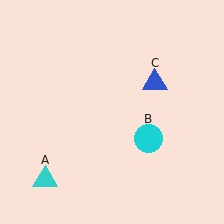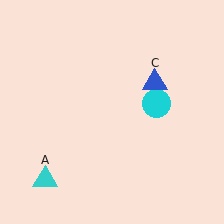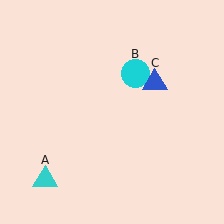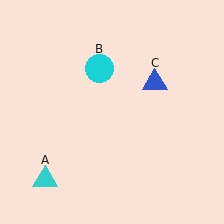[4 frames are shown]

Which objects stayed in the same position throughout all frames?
Cyan triangle (object A) and blue triangle (object C) remained stationary.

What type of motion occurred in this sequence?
The cyan circle (object B) rotated counterclockwise around the center of the scene.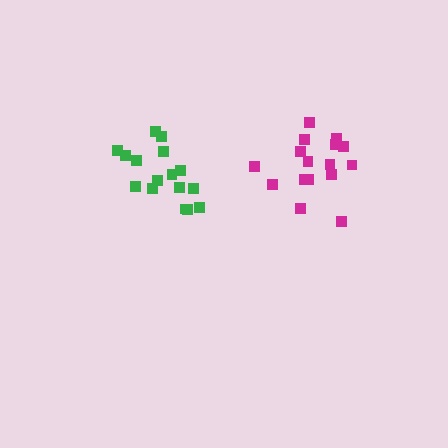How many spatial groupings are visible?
There are 2 spatial groupings.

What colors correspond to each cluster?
The clusters are colored: magenta, green.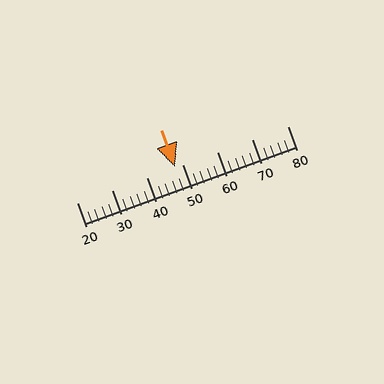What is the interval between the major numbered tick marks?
The major tick marks are spaced 10 units apart.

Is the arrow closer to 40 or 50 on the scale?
The arrow is closer to 50.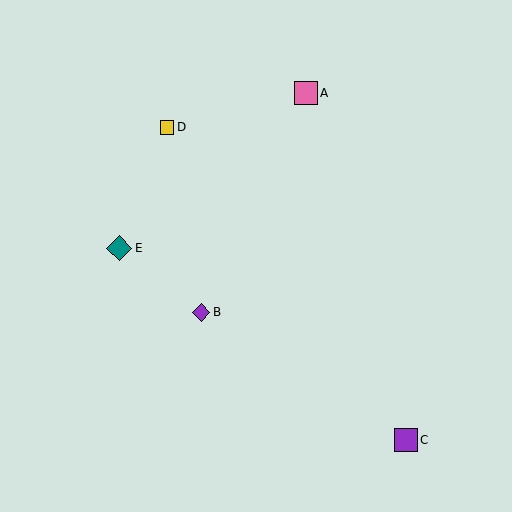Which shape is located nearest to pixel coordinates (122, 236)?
The teal diamond (labeled E) at (119, 248) is nearest to that location.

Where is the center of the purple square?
The center of the purple square is at (406, 440).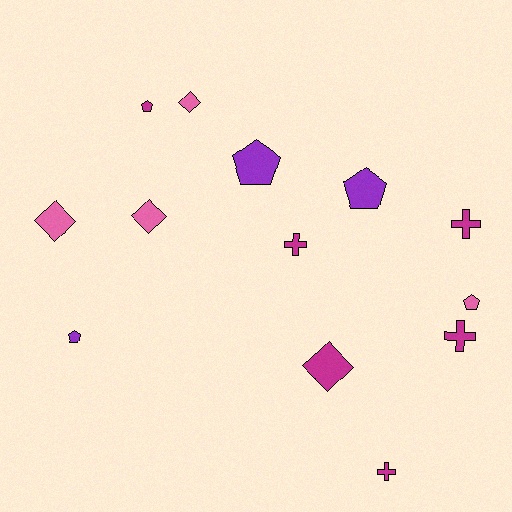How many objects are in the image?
There are 13 objects.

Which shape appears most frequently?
Pentagon, with 5 objects.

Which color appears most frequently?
Magenta, with 6 objects.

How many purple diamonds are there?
There are no purple diamonds.